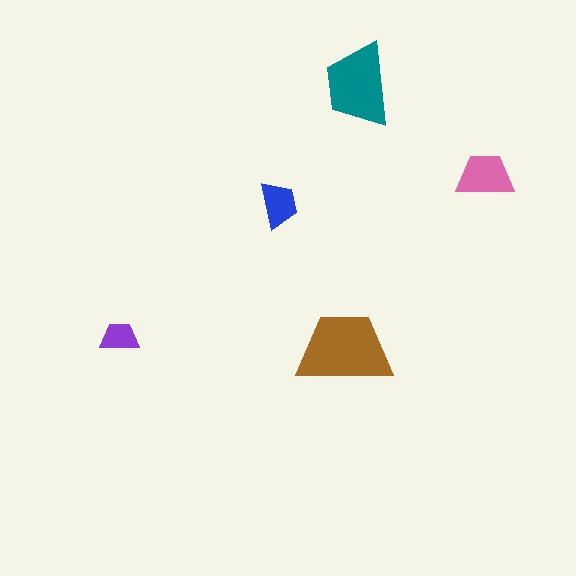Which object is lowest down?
The brown trapezoid is bottommost.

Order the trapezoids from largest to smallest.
the brown one, the teal one, the pink one, the blue one, the purple one.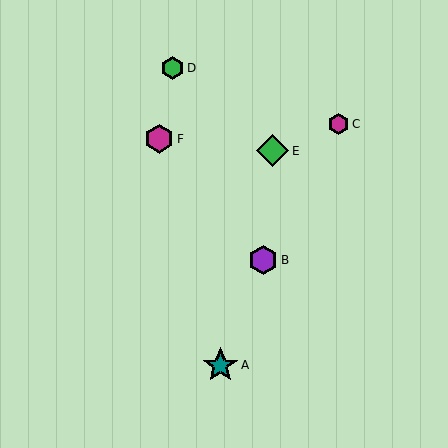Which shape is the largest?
The teal star (labeled A) is the largest.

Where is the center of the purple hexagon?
The center of the purple hexagon is at (263, 260).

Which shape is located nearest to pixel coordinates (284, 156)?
The green diamond (labeled E) at (273, 151) is nearest to that location.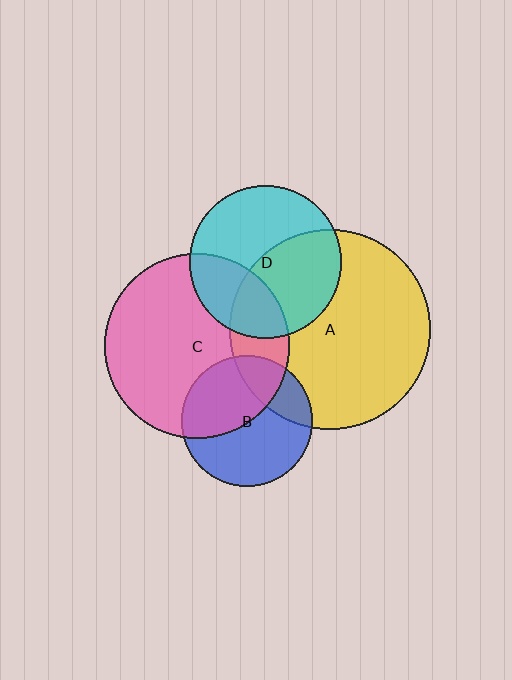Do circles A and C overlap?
Yes.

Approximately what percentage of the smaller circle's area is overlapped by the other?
Approximately 20%.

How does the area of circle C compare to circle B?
Approximately 2.0 times.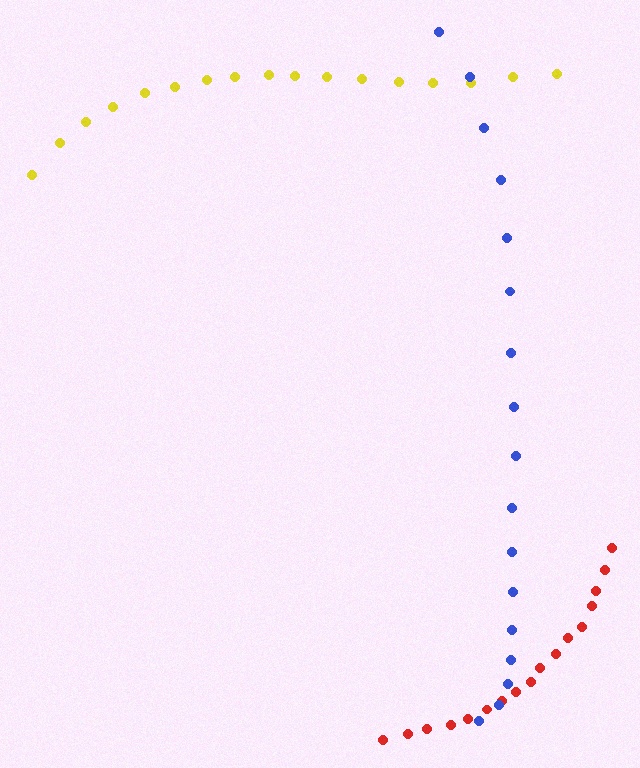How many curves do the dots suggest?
There are 3 distinct paths.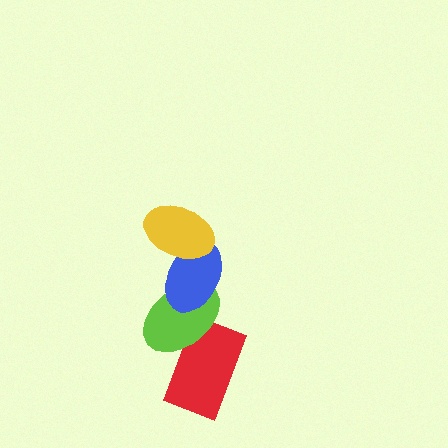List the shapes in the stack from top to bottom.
From top to bottom: the yellow ellipse, the blue ellipse, the lime ellipse, the red rectangle.